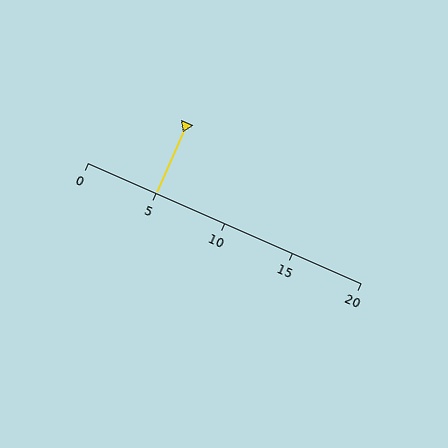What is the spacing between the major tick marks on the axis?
The major ticks are spaced 5 apart.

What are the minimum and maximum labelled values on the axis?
The axis runs from 0 to 20.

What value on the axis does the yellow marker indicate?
The marker indicates approximately 5.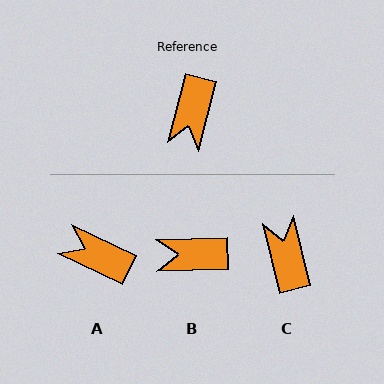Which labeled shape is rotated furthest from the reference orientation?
C, about 151 degrees away.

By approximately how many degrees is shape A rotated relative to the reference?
Approximately 100 degrees clockwise.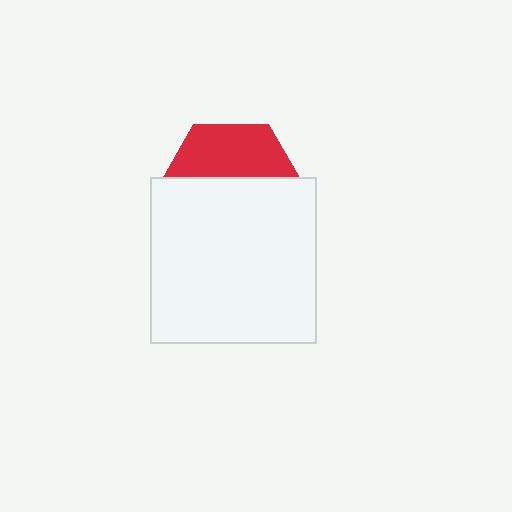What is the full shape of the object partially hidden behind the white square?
The partially hidden object is a red hexagon.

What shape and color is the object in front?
The object in front is a white square.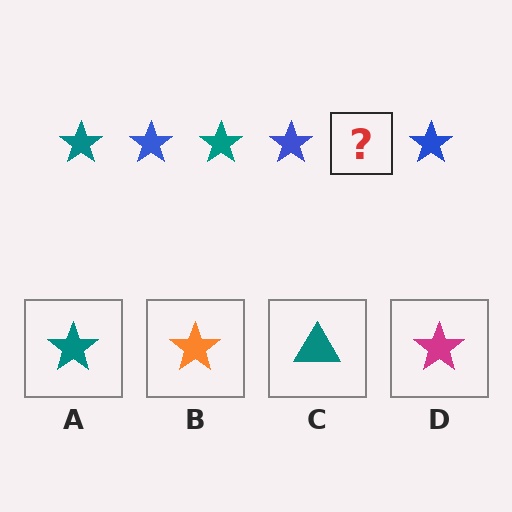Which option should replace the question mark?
Option A.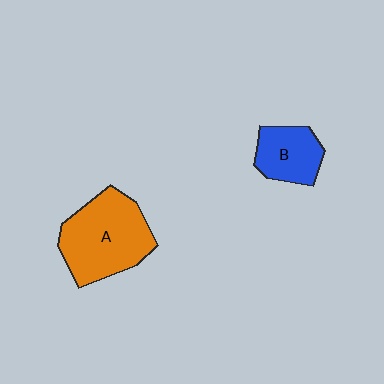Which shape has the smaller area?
Shape B (blue).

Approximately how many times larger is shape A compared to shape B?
Approximately 1.8 times.